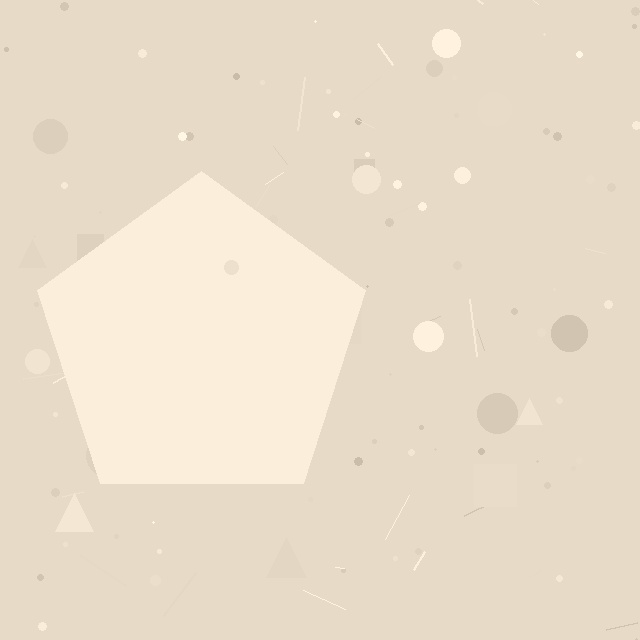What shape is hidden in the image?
A pentagon is hidden in the image.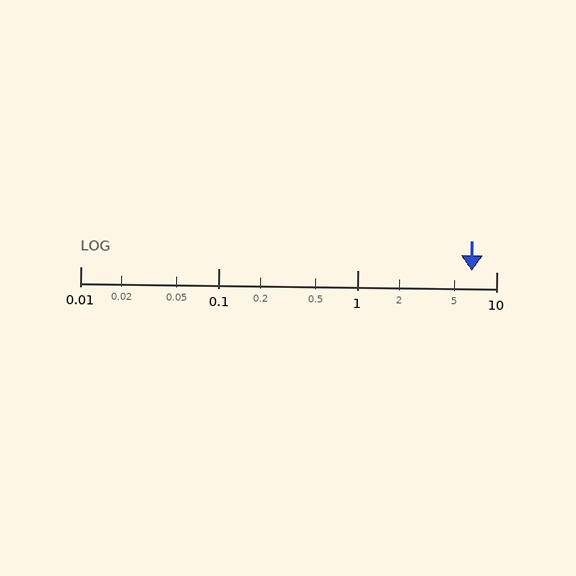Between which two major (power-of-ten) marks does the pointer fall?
The pointer is between 1 and 10.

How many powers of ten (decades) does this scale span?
The scale spans 3 decades, from 0.01 to 10.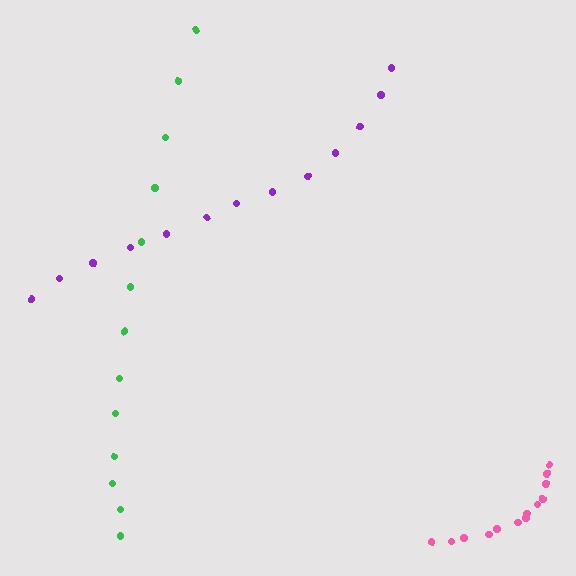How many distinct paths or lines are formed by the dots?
There are 3 distinct paths.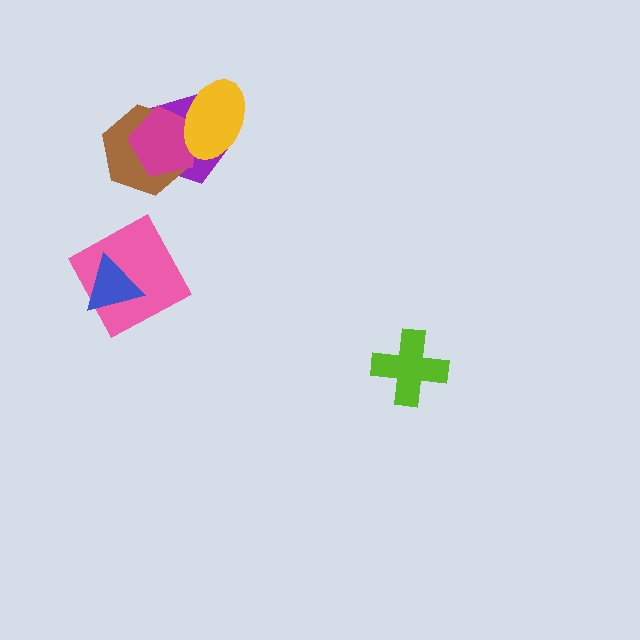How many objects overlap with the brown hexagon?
3 objects overlap with the brown hexagon.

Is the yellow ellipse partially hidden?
No, no other shape covers it.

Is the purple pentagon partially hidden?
Yes, it is partially covered by another shape.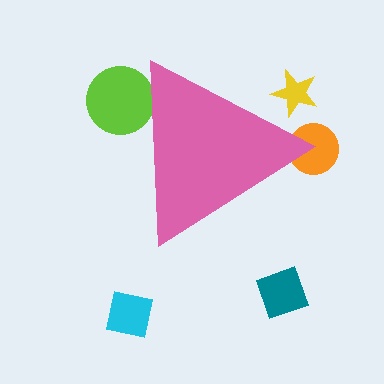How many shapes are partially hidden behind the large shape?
3 shapes are partially hidden.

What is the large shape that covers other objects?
A pink triangle.